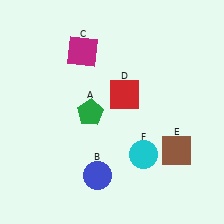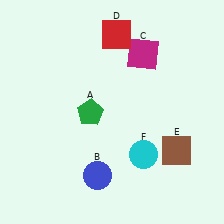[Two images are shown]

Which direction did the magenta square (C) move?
The magenta square (C) moved right.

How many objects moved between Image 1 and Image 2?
2 objects moved between the two images.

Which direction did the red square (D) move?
The red square (D) moved up.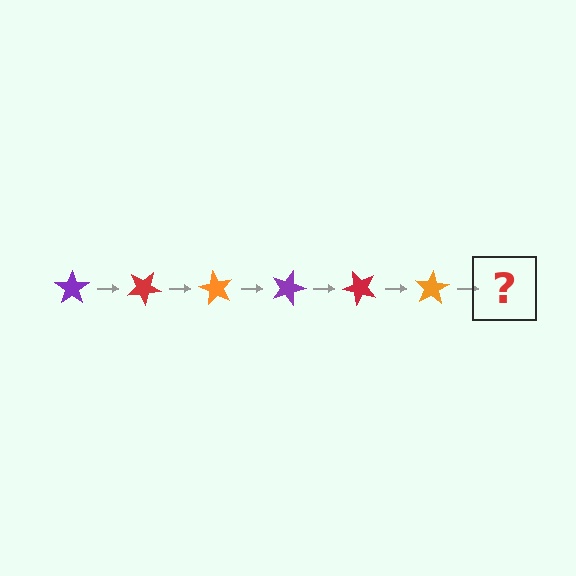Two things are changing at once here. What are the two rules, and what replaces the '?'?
The two rules are that it rotates 30 degrees each step and the color cycles through purple, red, and orange. The '?' should be a purple star, rotated 180 degrees from the start.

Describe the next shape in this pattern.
It should be a purple star, rotated 180 degrees from the start.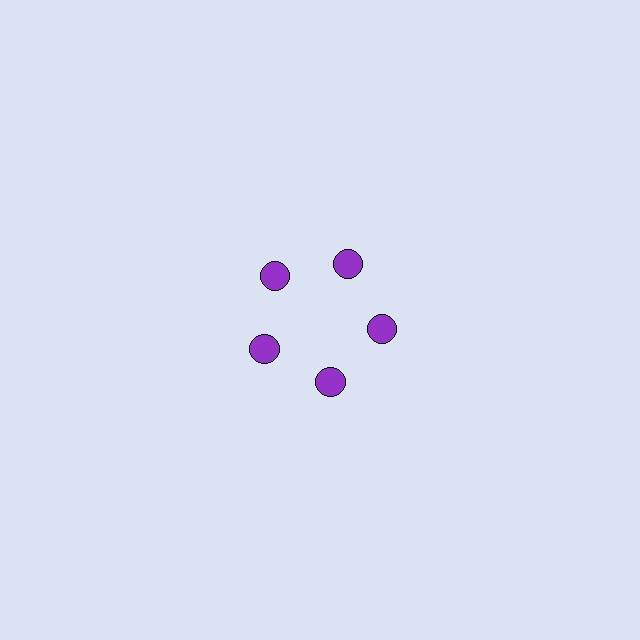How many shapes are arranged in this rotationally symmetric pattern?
There are 5 shapes, arranged in 5 groups of 1.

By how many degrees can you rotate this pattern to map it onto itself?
The pattern maps onto itself every 72 degrees of rotation.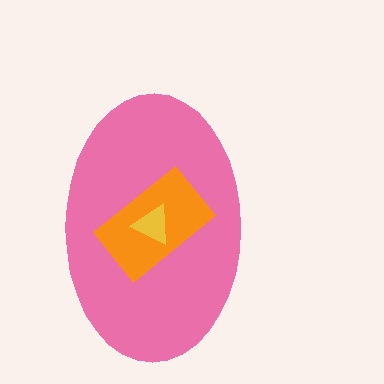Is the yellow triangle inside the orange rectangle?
Yes.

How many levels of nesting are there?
3.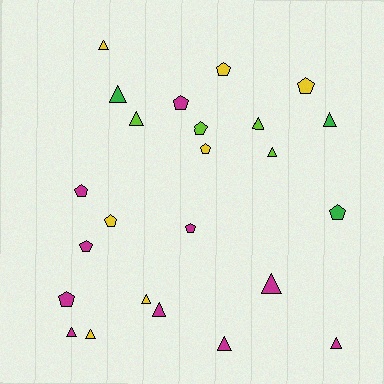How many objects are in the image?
There are 24 objects.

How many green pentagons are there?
There is 1 green pentagon.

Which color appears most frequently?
Magenta, with 10 objects.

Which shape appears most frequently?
Triangle, with 13 objects.